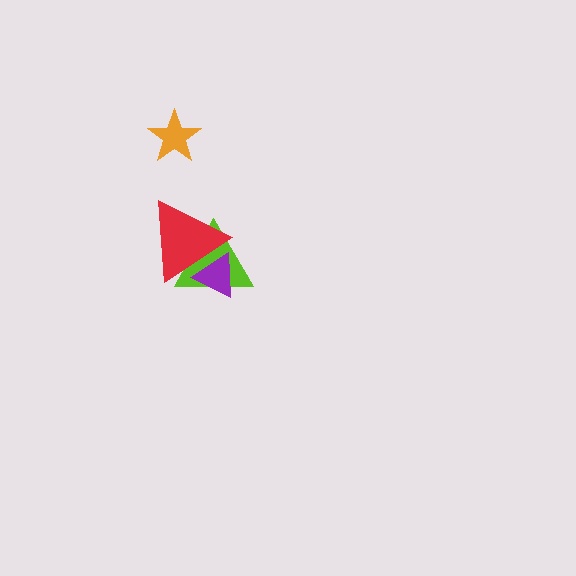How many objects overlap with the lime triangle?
2 objects overlap with the lime triangle.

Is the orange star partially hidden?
No, no other shape covers it.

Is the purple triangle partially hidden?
Yes, it is partially covered by another shape.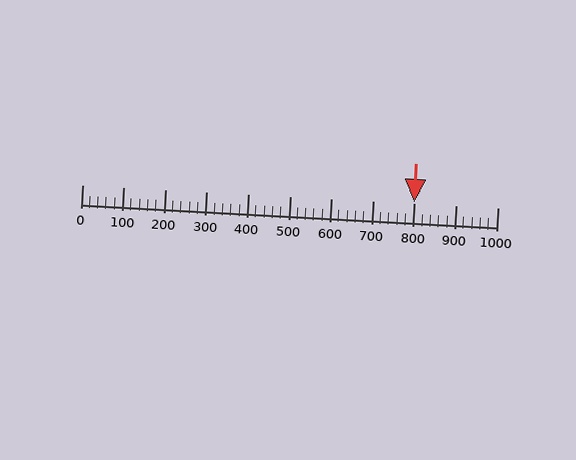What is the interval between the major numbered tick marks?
The major tick marks are spaced 100 units apart.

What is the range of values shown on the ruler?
The ruler shows values from 0 to 1000.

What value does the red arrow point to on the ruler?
The red arrow points to approximately 800.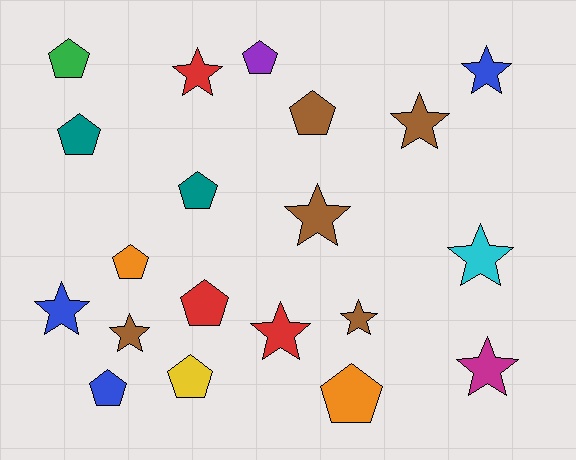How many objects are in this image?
There are 20 objects.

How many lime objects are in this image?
There are no lime objects.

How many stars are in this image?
There are 10 stars.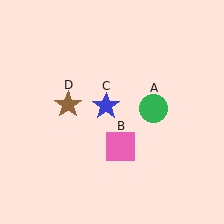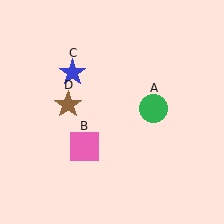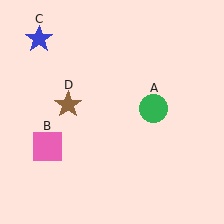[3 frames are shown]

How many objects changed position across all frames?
2 objects changed position: pink square (object B), blue star (object C).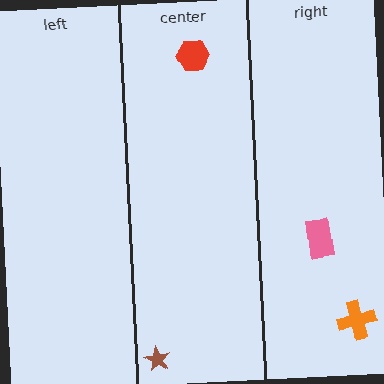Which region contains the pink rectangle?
The right region.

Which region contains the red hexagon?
The center region.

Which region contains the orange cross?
The right region.